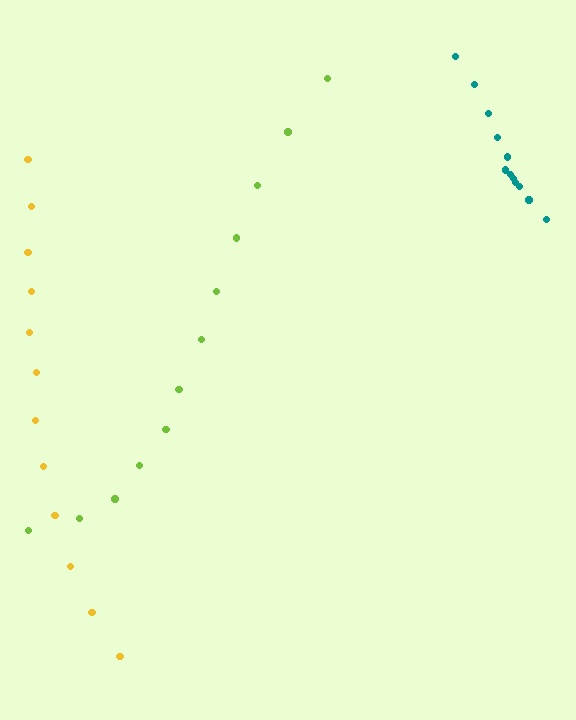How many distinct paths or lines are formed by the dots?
There are 3 distinct paths.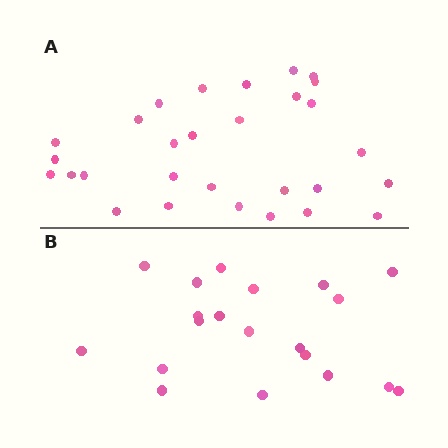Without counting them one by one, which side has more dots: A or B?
Region A (the top region) has more dots.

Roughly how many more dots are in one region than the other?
Region A has roughly 8 or so more dots than region B.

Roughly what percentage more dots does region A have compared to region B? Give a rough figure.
About 45% more.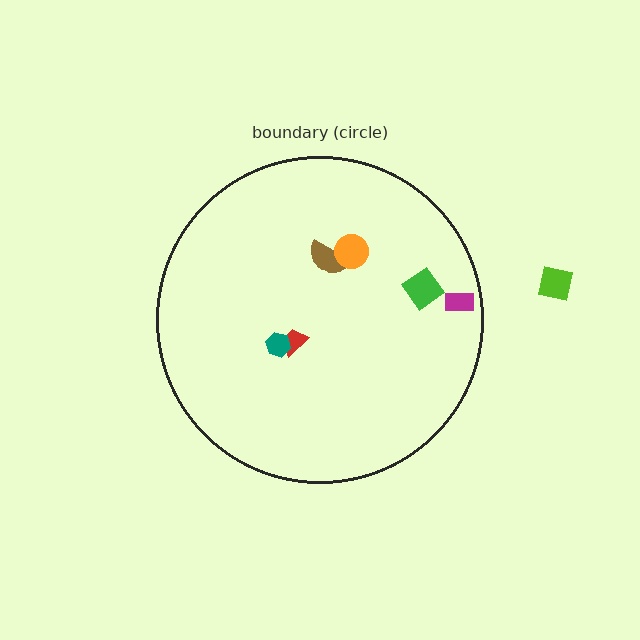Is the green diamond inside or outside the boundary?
Inside.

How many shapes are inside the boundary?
6 inside, 1 outside.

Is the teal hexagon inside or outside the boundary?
Inside.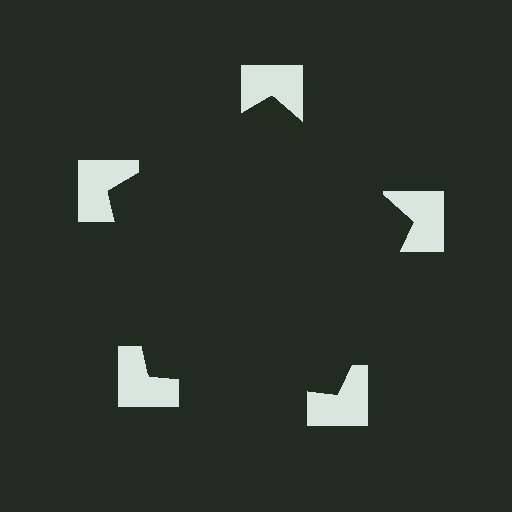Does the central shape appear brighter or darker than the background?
It typically appears slightly darker than the background, even though no actual brightness change is drawn.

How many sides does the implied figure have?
5 sides.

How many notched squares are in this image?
There are 5 — one at each vertex of the illusory pentagon.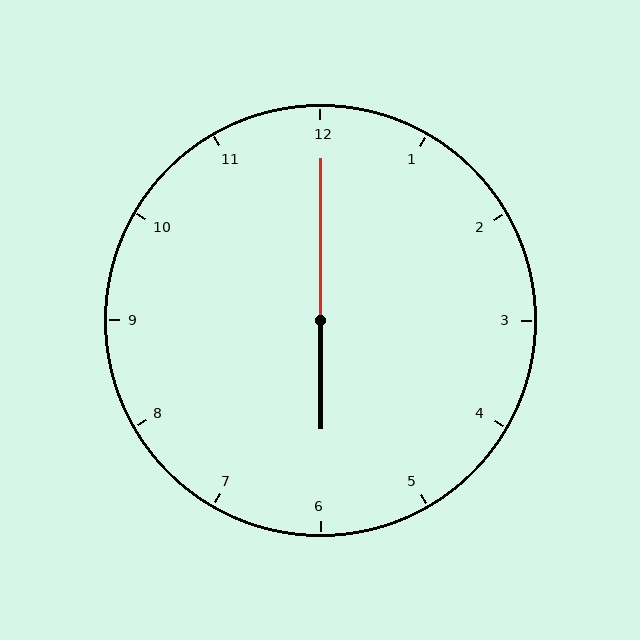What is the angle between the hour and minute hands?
Approximately 180 degrees.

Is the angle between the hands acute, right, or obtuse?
It is obtuse.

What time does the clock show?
6:00.